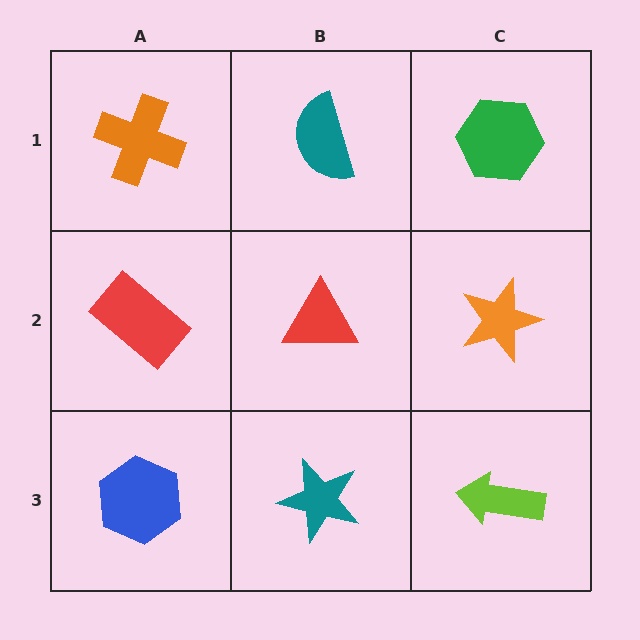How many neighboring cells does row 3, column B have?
3.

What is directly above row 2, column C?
A green hexagon.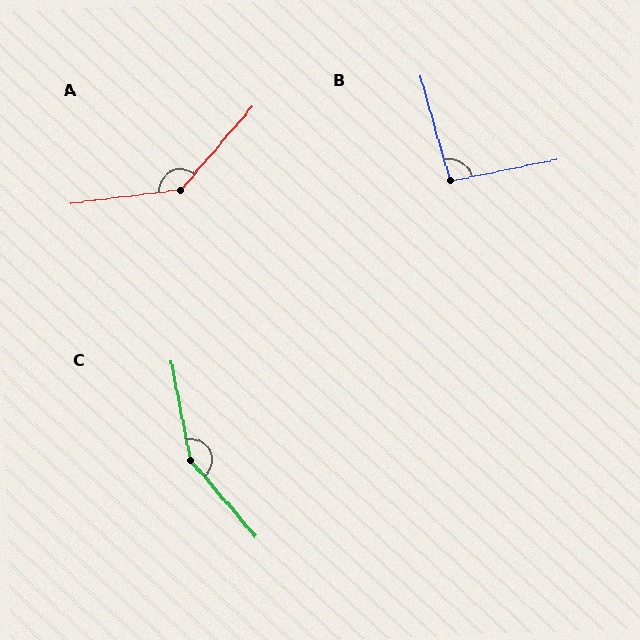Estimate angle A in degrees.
Approximately 138 degrees.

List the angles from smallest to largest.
B (94°), A (138°), C (150°).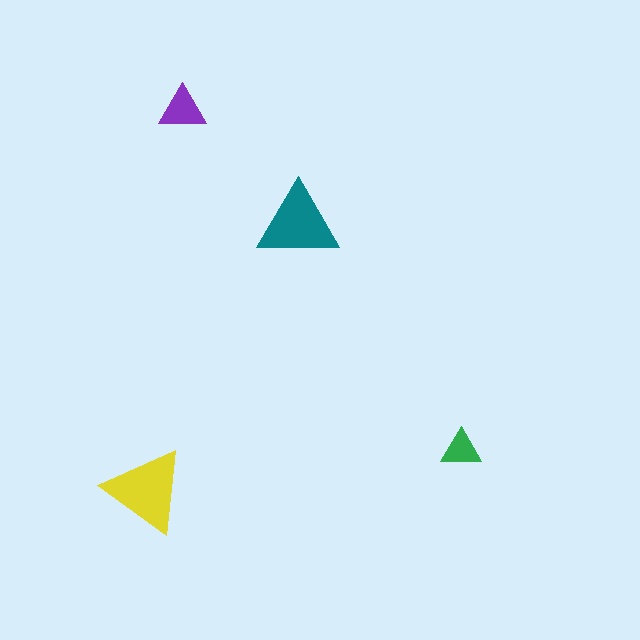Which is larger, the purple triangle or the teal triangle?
The teal one.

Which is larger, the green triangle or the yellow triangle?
The yellow one.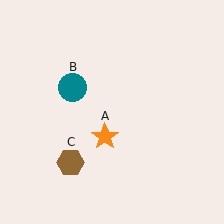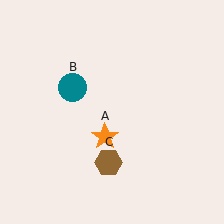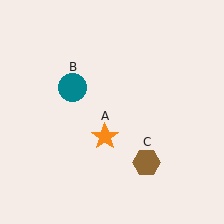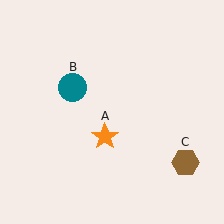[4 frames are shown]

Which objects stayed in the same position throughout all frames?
Orange star (object A) and teal circle (object B) remained stationary.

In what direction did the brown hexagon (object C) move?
The brown hexagon (object C) moved right.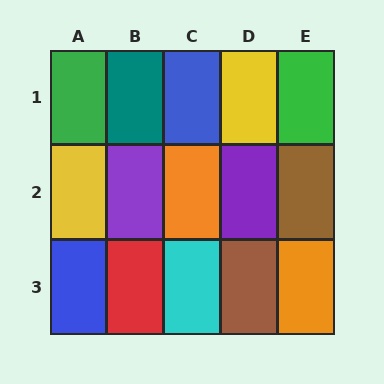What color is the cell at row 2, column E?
Brown.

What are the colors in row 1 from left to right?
Green, teal, blue, yellow, green.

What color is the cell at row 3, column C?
Cyan.